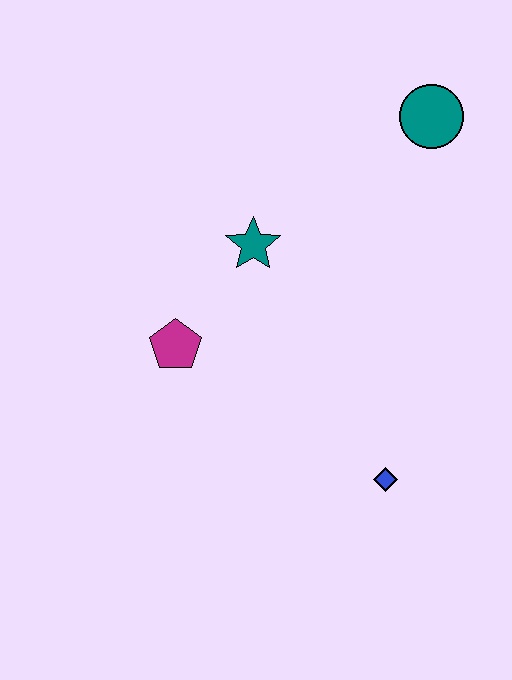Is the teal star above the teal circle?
No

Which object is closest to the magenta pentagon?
The teal star is closest to the magenta pentagon.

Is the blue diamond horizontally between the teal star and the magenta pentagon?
No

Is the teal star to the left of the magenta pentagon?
No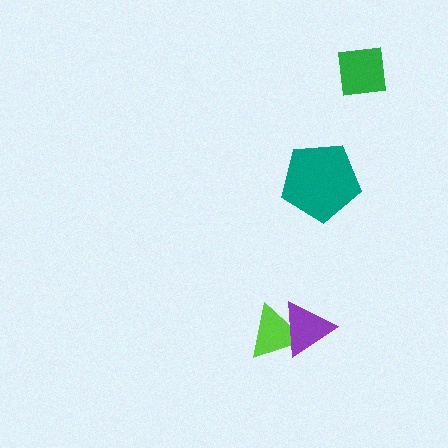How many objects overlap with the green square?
0 objects overlap with the green square.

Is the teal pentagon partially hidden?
No, no other shape covers it.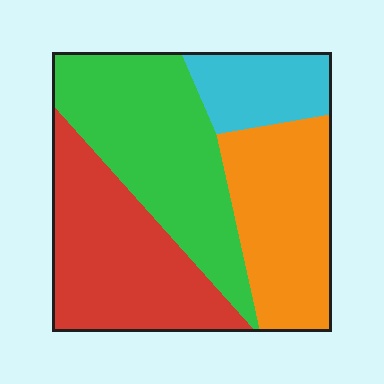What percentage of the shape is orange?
Orange covers around 25% of the shape.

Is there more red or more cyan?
Red.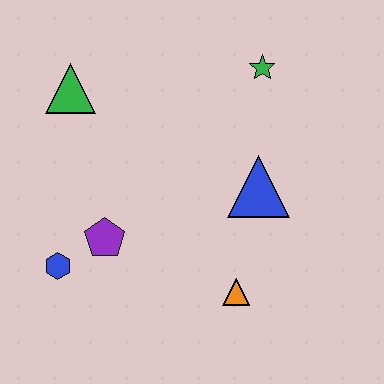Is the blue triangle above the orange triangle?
Yes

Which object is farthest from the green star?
The blue hexagon is farthest from the green star.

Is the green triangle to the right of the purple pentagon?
No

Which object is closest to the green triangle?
The purple pentagon is closest to the green triangle.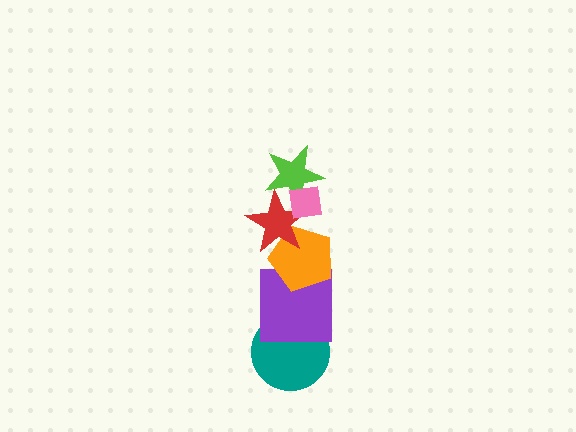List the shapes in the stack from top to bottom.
From top to bottom: the pink square, the lime star, the red star, the orange pentagon, the purple square, the teal circle.